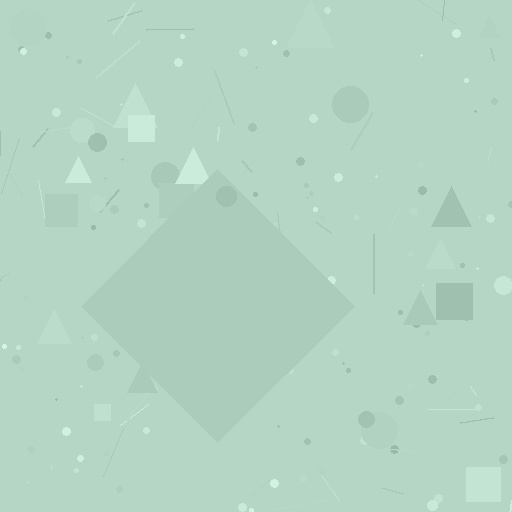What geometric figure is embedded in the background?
A diamond is embedded in the background.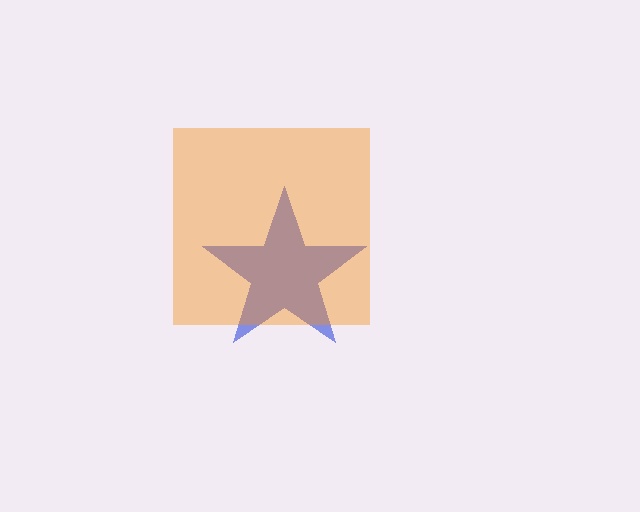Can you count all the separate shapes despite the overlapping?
Yes, there are 2 separate shapes.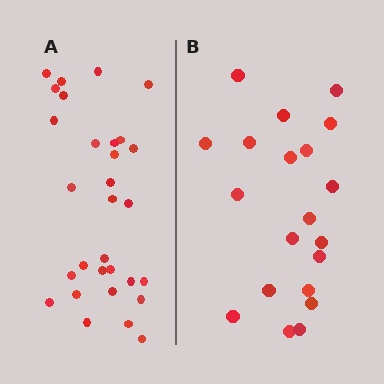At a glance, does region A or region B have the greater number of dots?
Region A (the left region) has more dots.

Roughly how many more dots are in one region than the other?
Region A has roughly 10 or so more dots than region B.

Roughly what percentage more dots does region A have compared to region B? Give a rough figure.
About 50% more.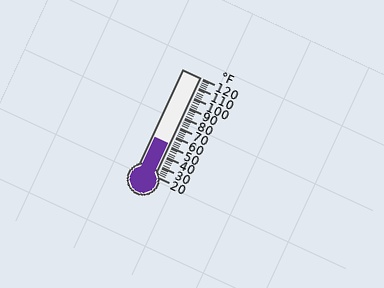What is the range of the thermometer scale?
The thermometer scale ranges from 20°F to 120°F.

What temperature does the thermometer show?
The thermometer shows approximately 52°F.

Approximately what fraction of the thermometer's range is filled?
The thermometer is filled to approximately 30% of its range.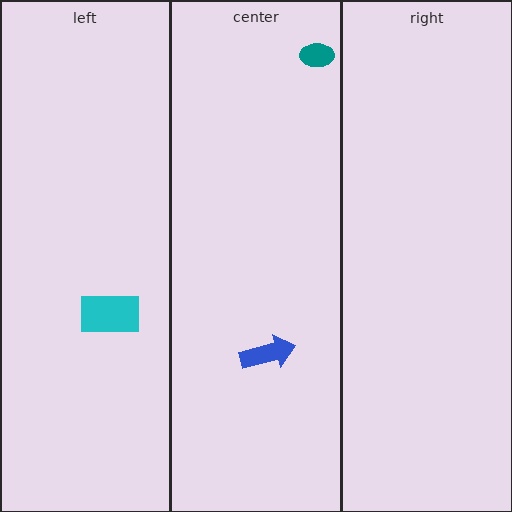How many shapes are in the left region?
1.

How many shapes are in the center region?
2.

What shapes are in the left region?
The cyan rectangle.